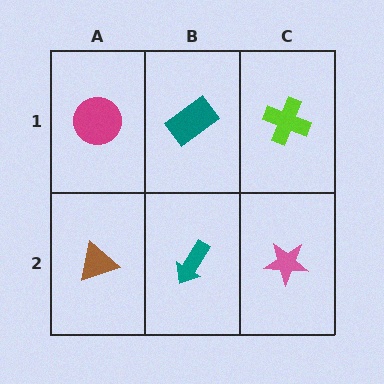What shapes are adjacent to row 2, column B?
A teal rectangle (row 1, column B), a brown triangle (row 2, column A), a pink star (row 2, column C).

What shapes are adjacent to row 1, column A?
A brown triangle (row 2, column A), a teal rectangle (row 1, column B).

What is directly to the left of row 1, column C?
A teal rectangle.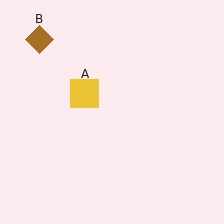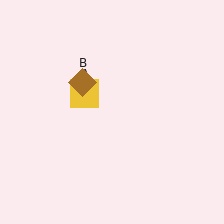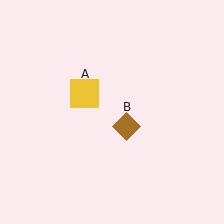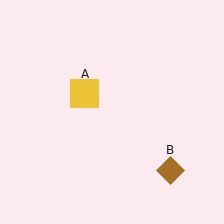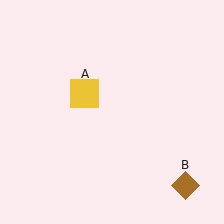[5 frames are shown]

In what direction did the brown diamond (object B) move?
The brown diamond (object B) moved down and to the right.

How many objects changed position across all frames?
1 object changed position: brown diamond (object B).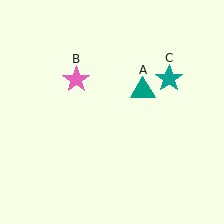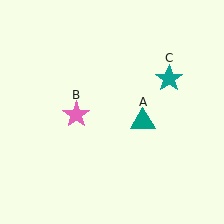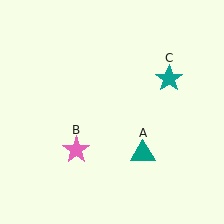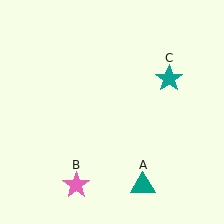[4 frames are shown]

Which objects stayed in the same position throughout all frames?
Teal star (object C) remained stationary.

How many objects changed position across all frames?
2 objects changed position: teal triangle (object A), pink star (object B).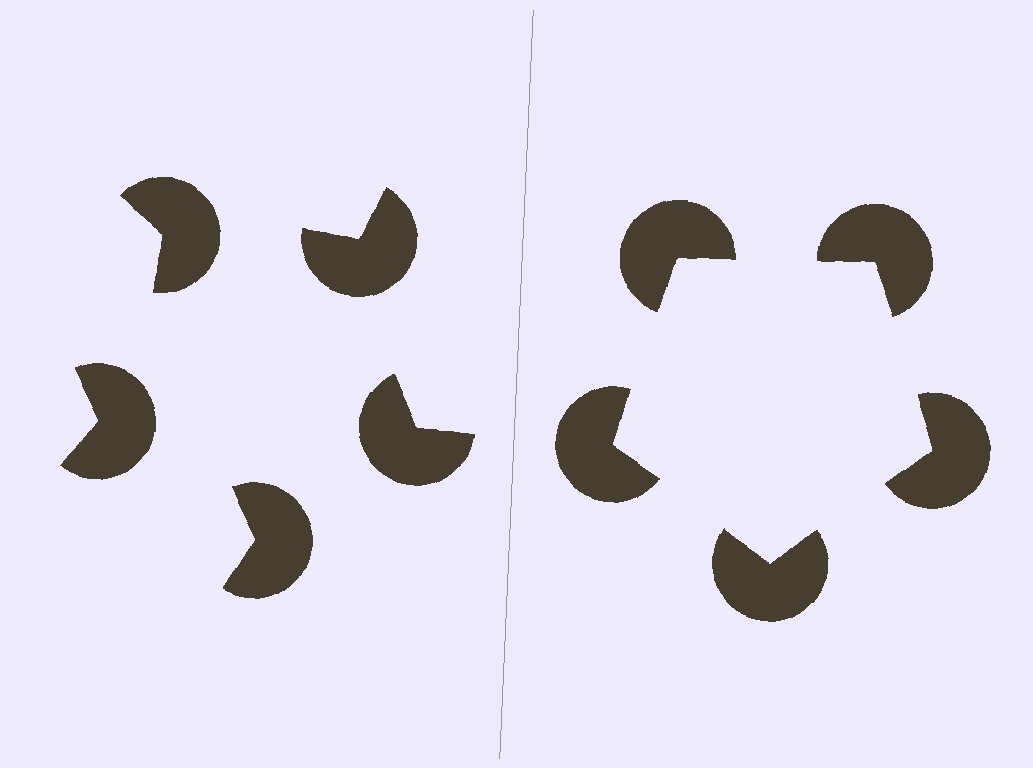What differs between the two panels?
The pac-man discs are positioned identically on both sides; only the wedge orientations differ. On the right they align to a pentagon; on the left they are misaligned.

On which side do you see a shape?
An illusory pentagon appears on the right side. On the left side the wedge cuts are rotated, so no coherent shape forms.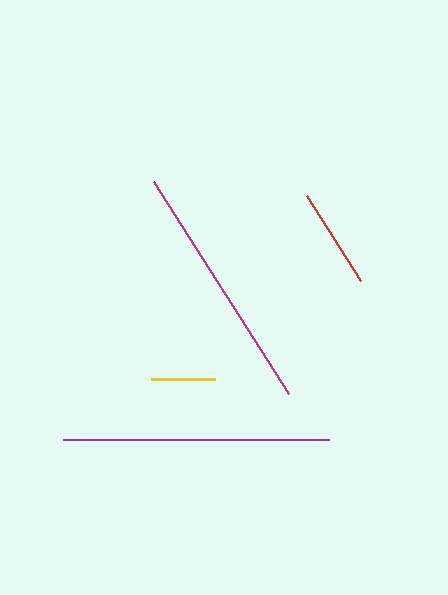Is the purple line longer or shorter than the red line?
The purple line is longer than the red line.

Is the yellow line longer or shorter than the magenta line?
The magenta line is longer than the yellow line.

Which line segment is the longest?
The purple line is the longest at approximately 266 pixels.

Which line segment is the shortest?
The yellow line is the shortest at approximately 64 pixels.